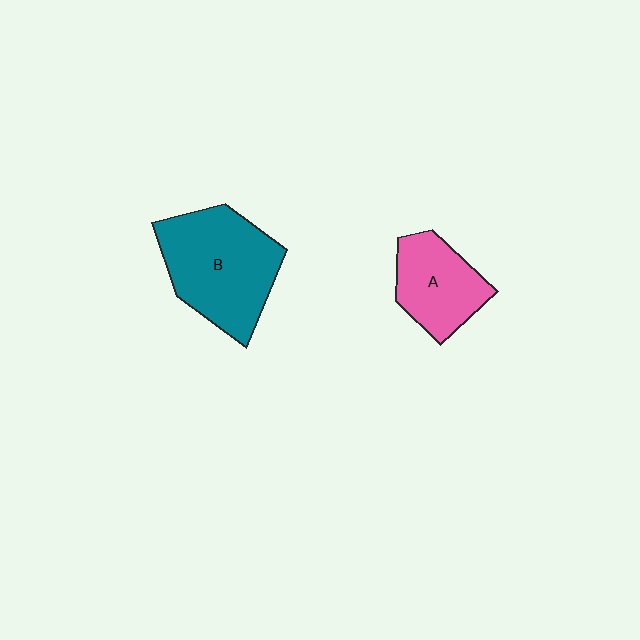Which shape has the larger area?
Shape B (teal).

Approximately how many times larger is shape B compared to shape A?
Approximately 1.6 times.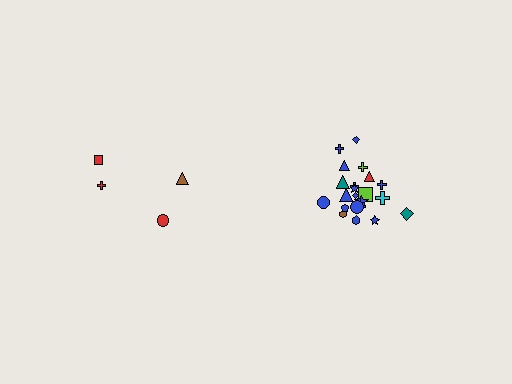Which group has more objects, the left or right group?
The right group.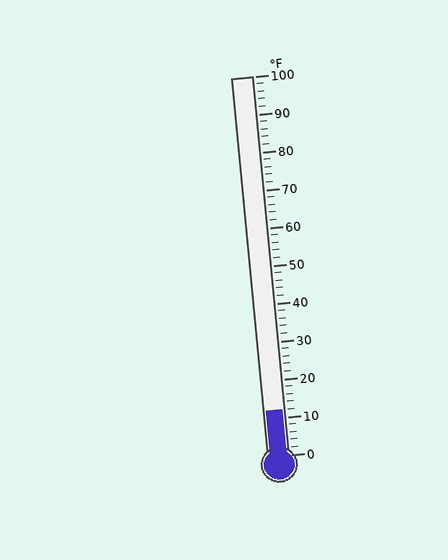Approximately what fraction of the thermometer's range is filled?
The thermometer is filled to approximately 10% of its range.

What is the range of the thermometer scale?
The thermometer scale ranges from 0°F to 100°F.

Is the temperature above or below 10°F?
The temperature is above 10°F.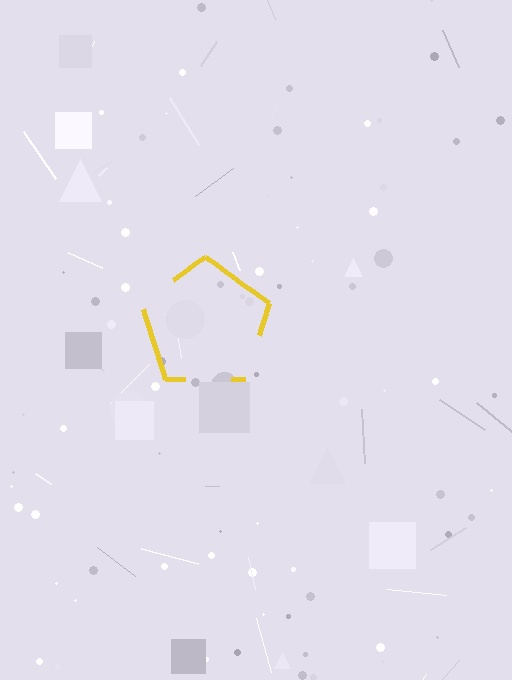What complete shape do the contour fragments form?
The contour fragments form a pentagon.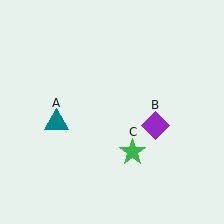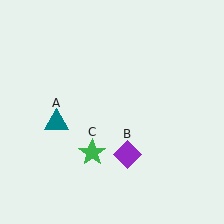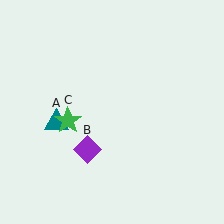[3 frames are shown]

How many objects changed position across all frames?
2 objects changed position: purple diamond (object B), green star (object C).